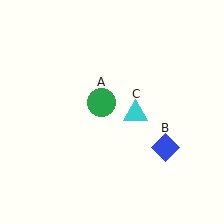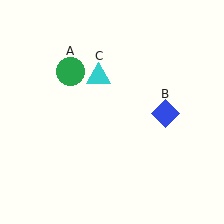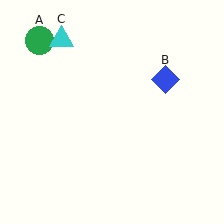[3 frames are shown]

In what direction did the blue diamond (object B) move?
The blue diamond (object B) moved up.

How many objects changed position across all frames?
3 objects changed position: green circle (object A), blue diamond (object B), cyan triangle (object C).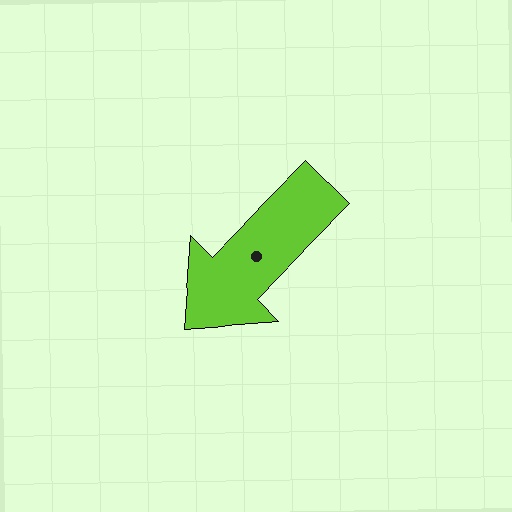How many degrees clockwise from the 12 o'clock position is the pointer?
Approximately 225 degrees.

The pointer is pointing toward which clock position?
Roughly 7 o'clock.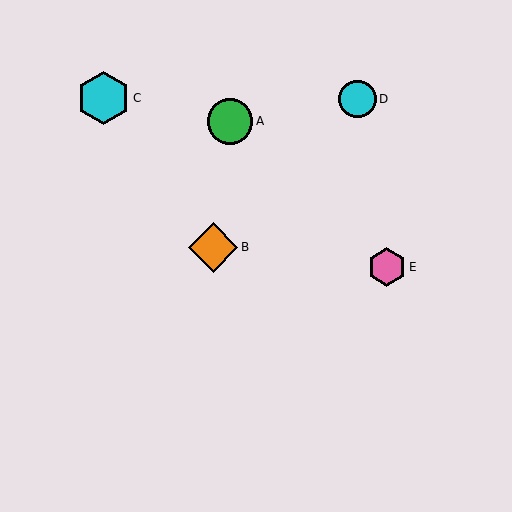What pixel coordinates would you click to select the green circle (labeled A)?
Click at (230, 121) to select the green circle A.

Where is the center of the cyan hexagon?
The center of the cyan hexagon is at (103, 98).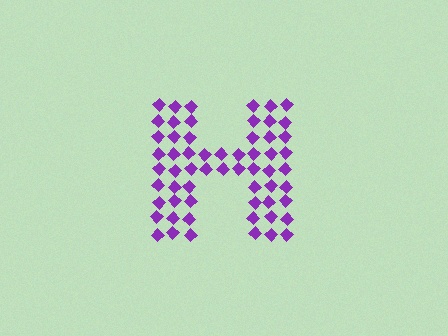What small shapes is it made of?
It is made of small diamonds.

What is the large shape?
The large shape is the letter H.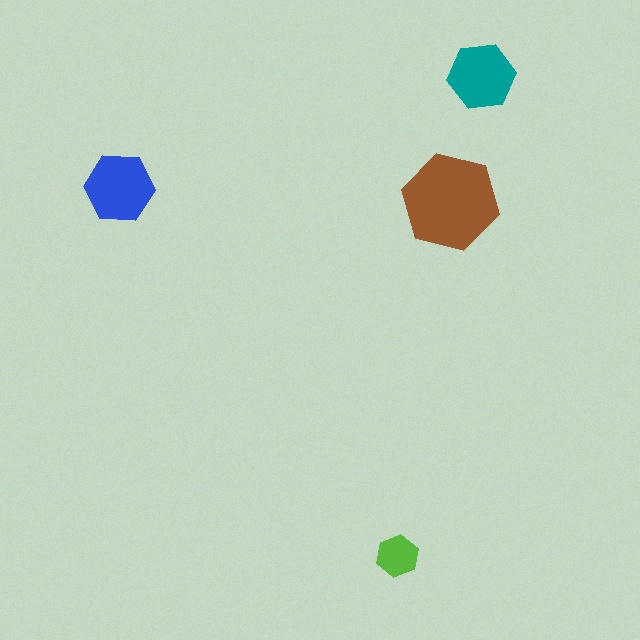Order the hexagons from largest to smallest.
the brown one, the blue one, the teal one, the lime one.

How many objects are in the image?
There are 4 objects in the image.